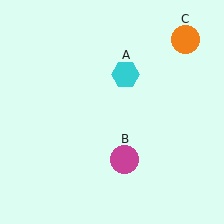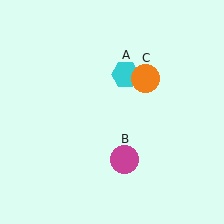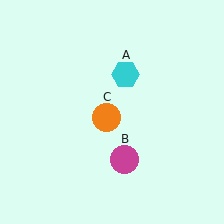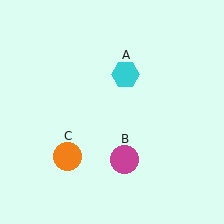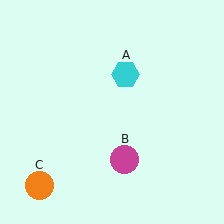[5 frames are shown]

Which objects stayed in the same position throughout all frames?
Cyan hexagon (object A) and magenta circle (object B) remained stationary.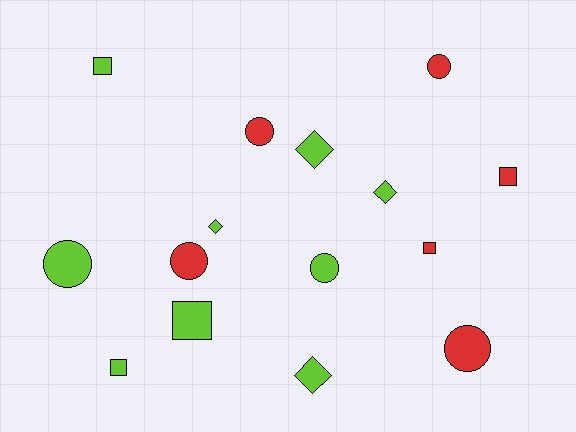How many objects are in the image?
There are 15 objects.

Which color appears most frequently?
Lime, with 9 objects.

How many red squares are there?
There are 2 red squares.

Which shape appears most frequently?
Circle, with 6 objects.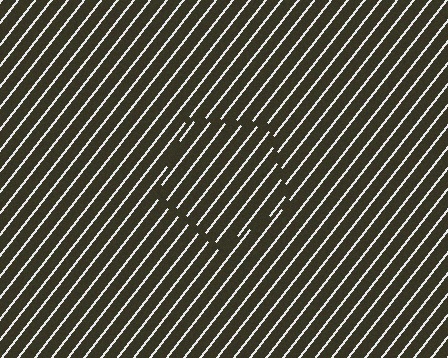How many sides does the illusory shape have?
5 sides — the line-ends trace a pentagon.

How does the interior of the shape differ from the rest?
The interior of the shape contains the same grating, shifted by half a period — the contour is defined by the phase discontinuity where line-ends from the inner and outer gratings abut.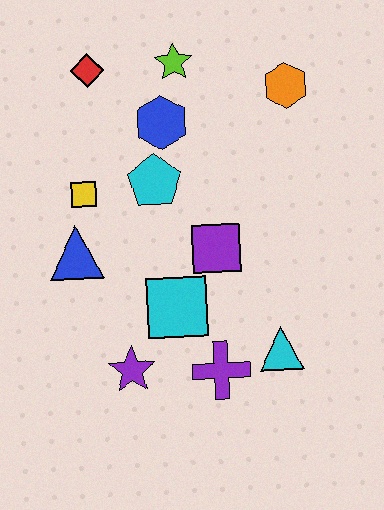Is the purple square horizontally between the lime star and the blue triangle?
No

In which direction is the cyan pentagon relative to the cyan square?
The cyan pentagon is above the cyan square.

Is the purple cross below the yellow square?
Yes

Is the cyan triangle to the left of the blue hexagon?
No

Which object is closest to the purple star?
The cyan square is closest to the purple star.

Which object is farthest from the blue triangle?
The orange hexagon is farthest from the blue triangle.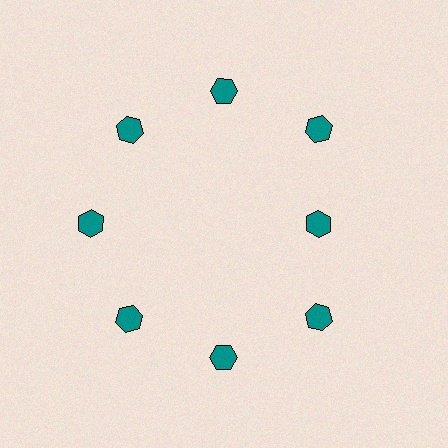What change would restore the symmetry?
The symmetry would be restored by moving it outward, back onto the ring so that all 8 hexagons sit at equal angles and equal distance from the center.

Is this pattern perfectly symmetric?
No. The 8 teal hexagons are arranged in a ring, but one element near the 3 o'clock position is pulled inward toward the center, breaking the 8-fold rotational symmetry.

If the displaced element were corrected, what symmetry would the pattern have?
It would have 8-fold rotational symmetry — the pattern would map onto itself every 45 degrees.